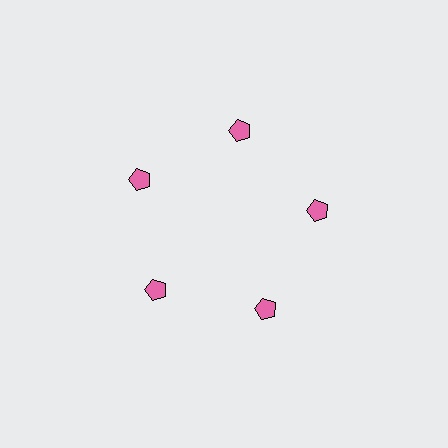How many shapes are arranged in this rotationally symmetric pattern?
There are 5 shapes, arranged in 5 groups of 1.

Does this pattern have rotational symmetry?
Yes, this pattern has 5-fold rotational symmetry. It looks the same after rotating 72 degrees around the center.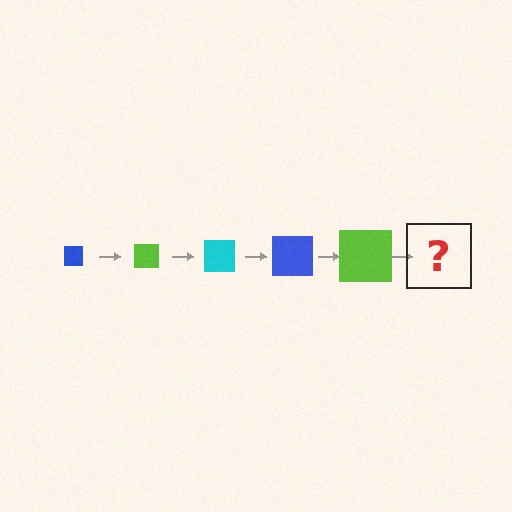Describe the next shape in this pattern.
It should be a cyan square, larger than the previous one.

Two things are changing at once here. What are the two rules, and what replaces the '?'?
The two rules are that the square grows larger each step and the color cycles through blue, lime, and cyan. The '?' should be a cyan square, larger than the previous one.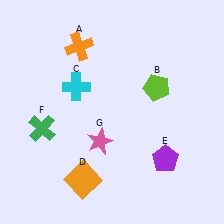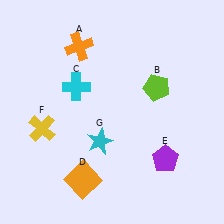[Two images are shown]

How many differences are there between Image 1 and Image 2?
There are 2 differences between the two images.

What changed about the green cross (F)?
In Image 1, F is green. In Image 2, it changed to yellow.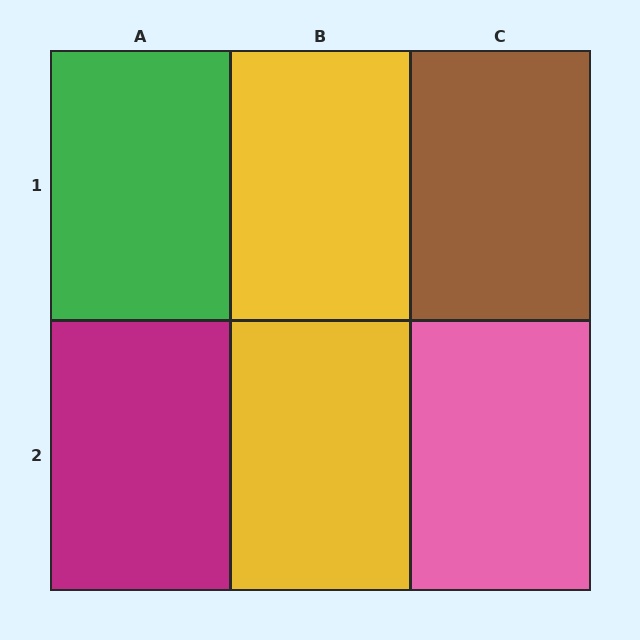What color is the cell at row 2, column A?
Magenta.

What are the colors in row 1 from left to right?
Green, yellow, brown.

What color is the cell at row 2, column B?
Yellow.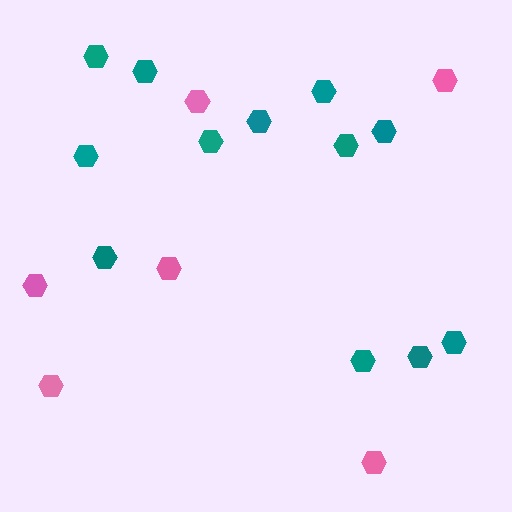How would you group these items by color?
There are 2 groups: one group of pink hexagons (6) and one group of teal hexagons (12).